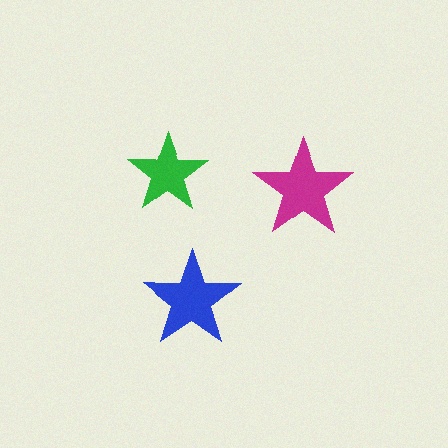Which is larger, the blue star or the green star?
The blue one.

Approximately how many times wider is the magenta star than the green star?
About 1.5 times wider.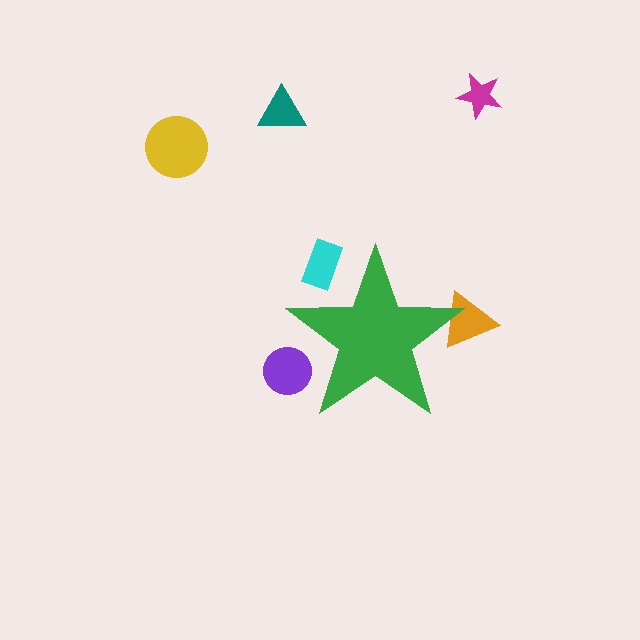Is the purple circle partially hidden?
Yes, the purple circle is partially hidden behind the green star.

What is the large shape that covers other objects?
A green star.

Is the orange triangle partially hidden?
Yes, the orange triangle is partially hidden behind the green star.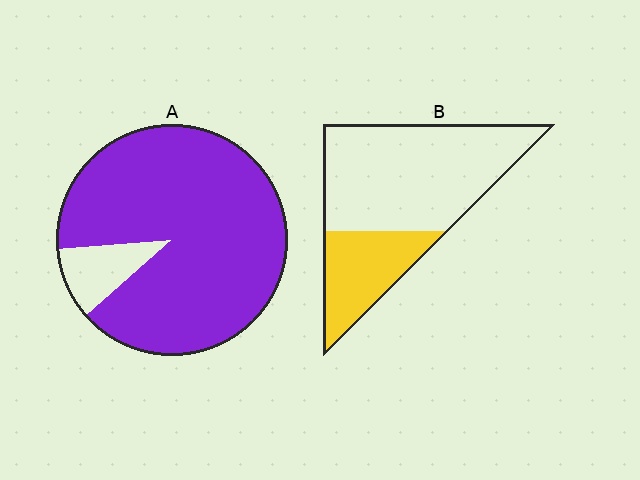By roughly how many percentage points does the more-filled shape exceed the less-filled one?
By roughly 60 percentage points (A over B).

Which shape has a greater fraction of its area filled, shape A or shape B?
Shape A.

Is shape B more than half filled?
No.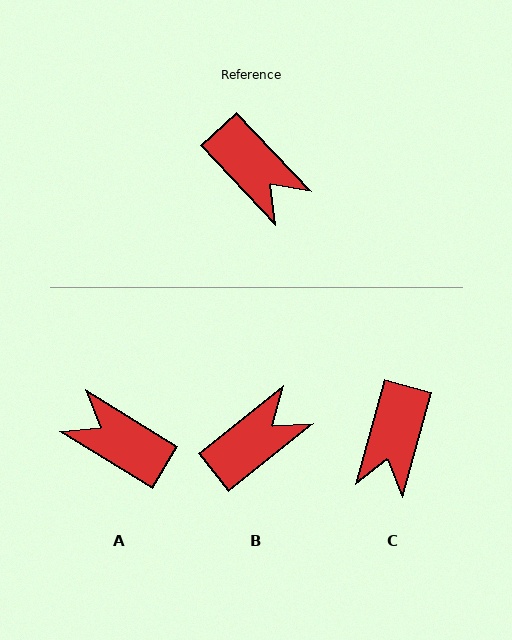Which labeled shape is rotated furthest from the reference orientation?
A, about 165 degrees away.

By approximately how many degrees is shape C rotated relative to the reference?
Approximately 59 degrees clockwise.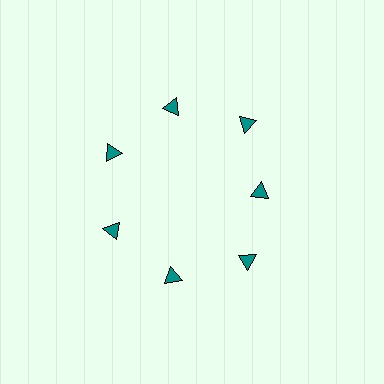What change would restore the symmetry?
The symmetry would be restored by moving it outward, back onto the ring so that all 7 triangles sit at equal angles and equal distance from the center.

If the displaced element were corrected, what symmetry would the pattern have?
It would have 7-fold rotational symmetry — the pattern would map onto itself every 51 degrees.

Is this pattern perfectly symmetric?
No. The 7 teal triangles are arranged in a ring, but one element near the 3 o'clock position is pulled inward toward the center, breaking the 7-fold rotational symmetry.